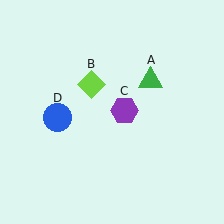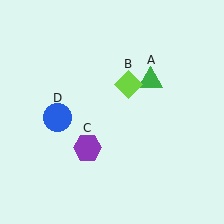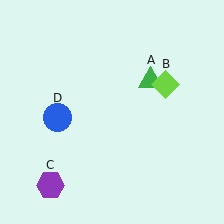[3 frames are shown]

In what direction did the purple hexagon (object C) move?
The purple hexagon (object C) moved down and to the left.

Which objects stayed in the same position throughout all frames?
Green triangle (object A) and blue circle (object D) remained stationary.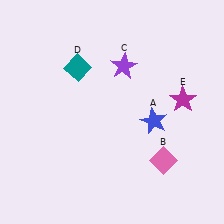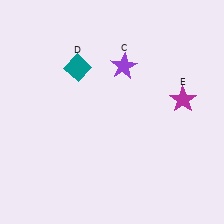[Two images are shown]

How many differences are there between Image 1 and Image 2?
There are 2 differences between the two images.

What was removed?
The blue star (A), the pink diamond (B) were removed in Image 2.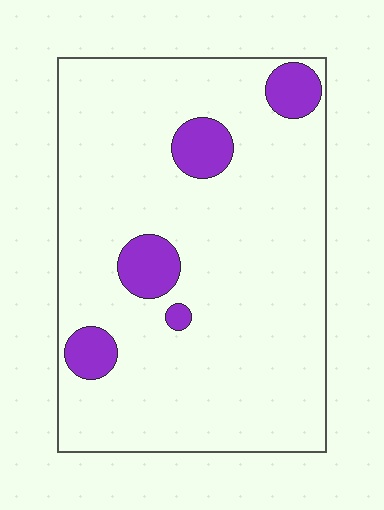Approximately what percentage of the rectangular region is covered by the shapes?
Approximately 10%.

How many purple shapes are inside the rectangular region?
5.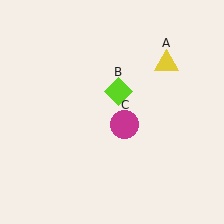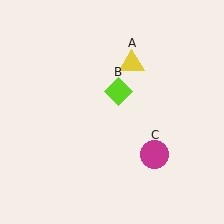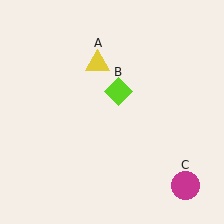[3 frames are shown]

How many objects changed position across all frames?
2 objects changed position: yellow triangle (object A), magenta circle (object C).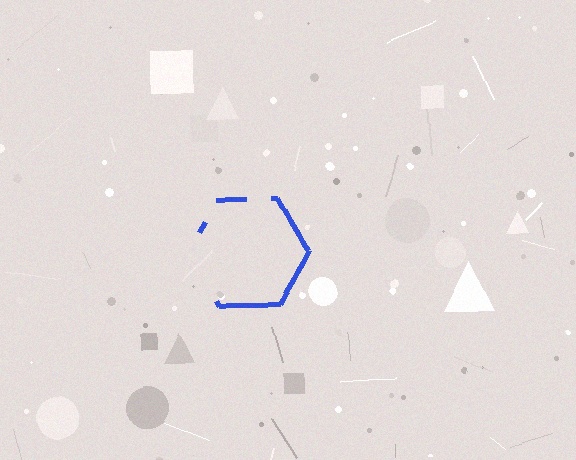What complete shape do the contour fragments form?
The contour fragments form a hexagon.